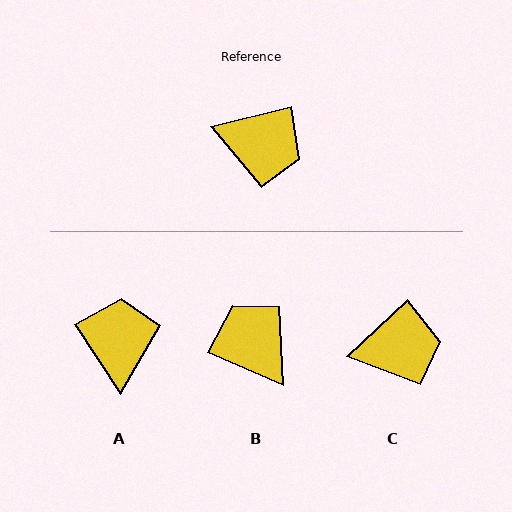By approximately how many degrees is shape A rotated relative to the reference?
Approximately 110 degrees counter-clockwise.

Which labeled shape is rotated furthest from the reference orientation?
B, about 143 degrees away.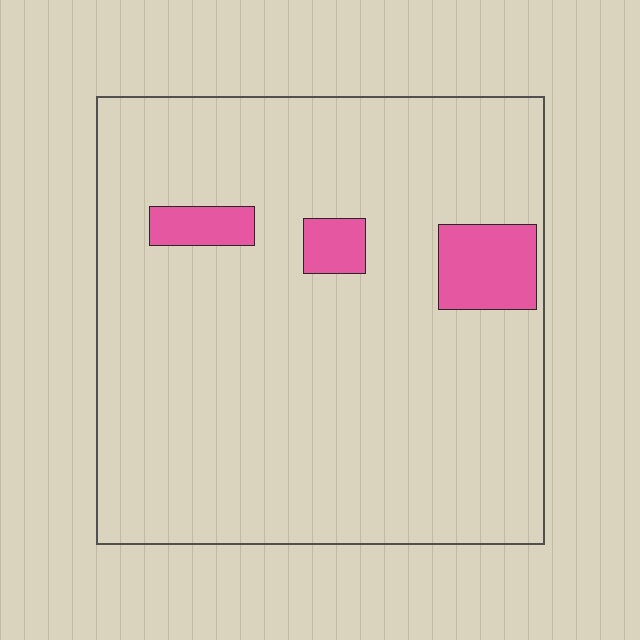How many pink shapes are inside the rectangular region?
3.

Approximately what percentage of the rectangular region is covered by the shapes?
Approximately 10%.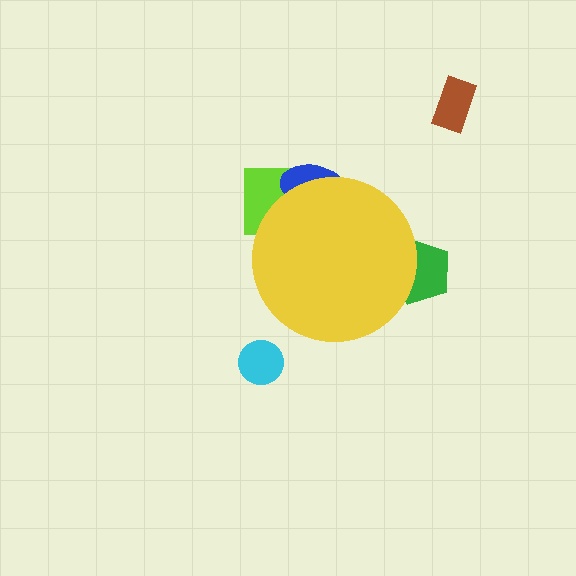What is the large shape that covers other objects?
A yellow circle.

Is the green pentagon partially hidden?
Yes, the green pentagon is partially hidden behind the yellow circle.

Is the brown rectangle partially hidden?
No, the brown rectangle is fully visible.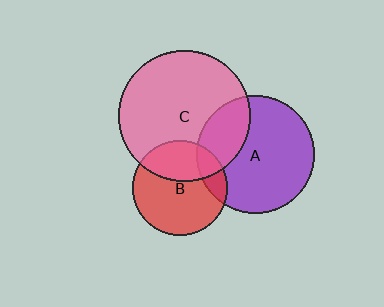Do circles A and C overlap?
Yes.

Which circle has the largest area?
Circle C (pink).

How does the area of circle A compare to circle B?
Approximately 1.6 times.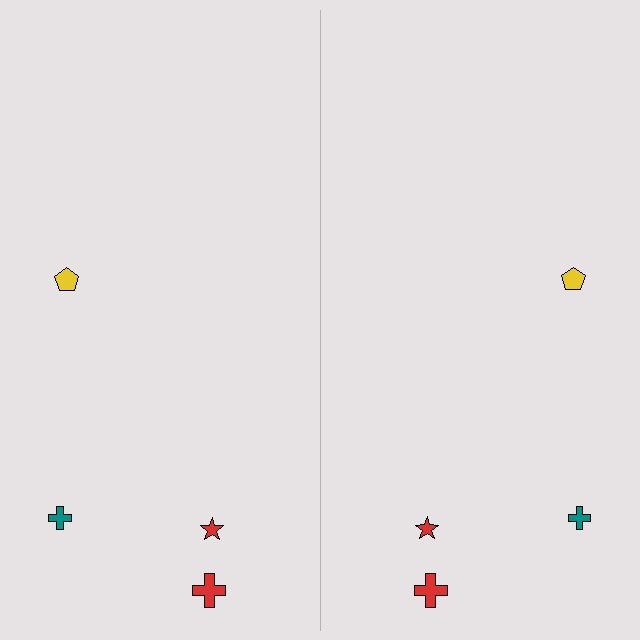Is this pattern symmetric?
Yes, this pattern has bilateral (reflection) symmetry.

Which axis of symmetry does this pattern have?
The pattern has a vertical axis of symmetry running through the center of the image.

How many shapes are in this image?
There are 8 shapes in this image.